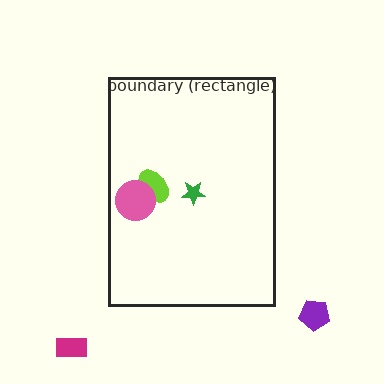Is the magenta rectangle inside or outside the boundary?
Outside.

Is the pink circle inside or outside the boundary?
Inside.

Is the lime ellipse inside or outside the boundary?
Inside.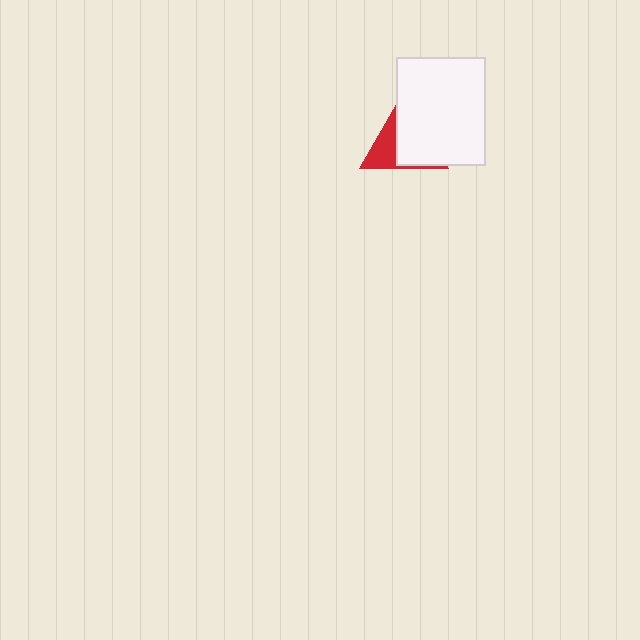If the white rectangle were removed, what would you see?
You would see the complete red triangle.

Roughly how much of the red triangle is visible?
A small part of it is visible (roughly 39%).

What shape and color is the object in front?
The object in front is a white rectangle.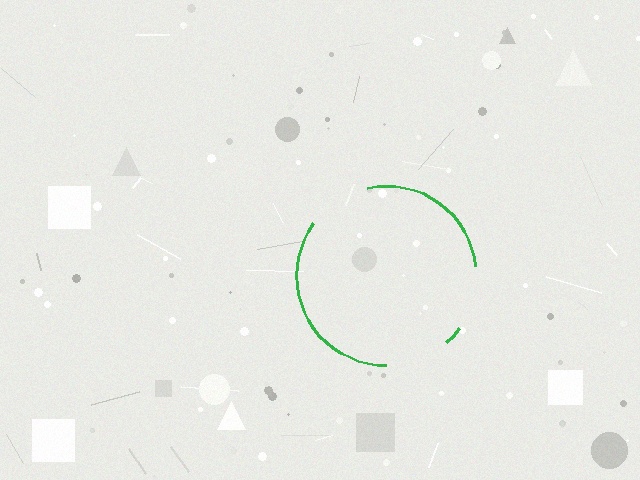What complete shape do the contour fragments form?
The contour fragments form a circle.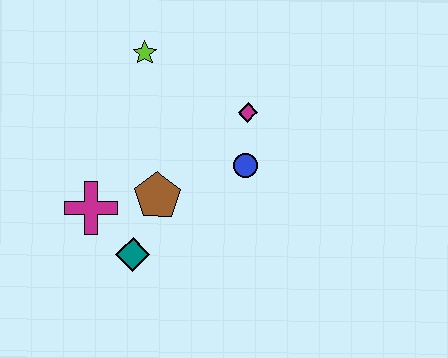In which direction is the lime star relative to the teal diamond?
The lime star is above the teal diamond.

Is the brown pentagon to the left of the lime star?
No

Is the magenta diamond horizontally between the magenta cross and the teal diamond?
No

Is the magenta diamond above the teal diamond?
Yes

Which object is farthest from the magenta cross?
The magenta diamond is farthest from the magenta cross.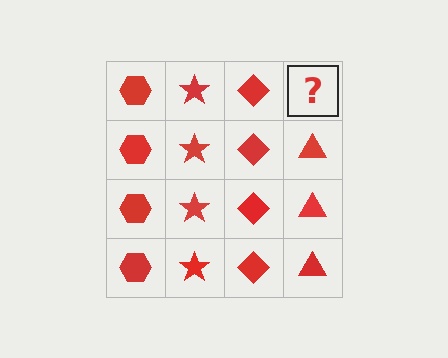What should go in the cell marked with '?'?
The missing cell should contain a red triangle.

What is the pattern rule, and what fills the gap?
The rule is that each column has a consistent shape. The gap should be filled with a red triangle.